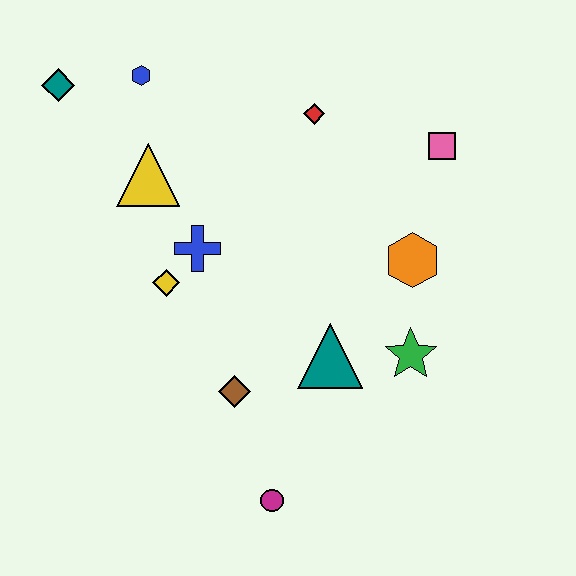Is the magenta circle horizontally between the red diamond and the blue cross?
Yes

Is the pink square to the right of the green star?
Yes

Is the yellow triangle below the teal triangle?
No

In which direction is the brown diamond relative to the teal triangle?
The brown diamond is to the left of the teal triangle.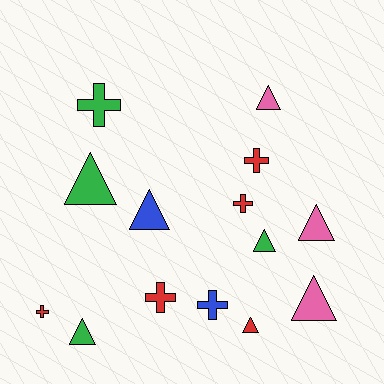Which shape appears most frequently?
Triangle, with 8 objects.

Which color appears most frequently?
Red, with 5 objects.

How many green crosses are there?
There is 1 green cross.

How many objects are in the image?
There are 14 objects.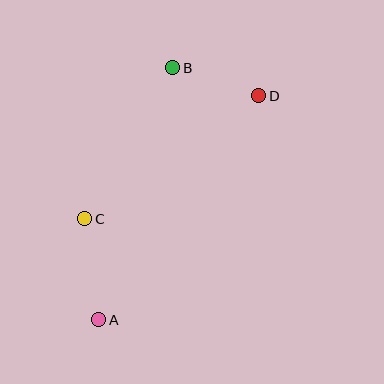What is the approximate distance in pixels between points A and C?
The distance between A and C is approximately 102 pixels.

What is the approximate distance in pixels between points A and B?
The distance between A and B is approximately 263 pixels.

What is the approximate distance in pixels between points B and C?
The distance between B and C is approximately 174 pixels.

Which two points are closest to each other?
Points B and D are closest to each other.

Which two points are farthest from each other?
Points A and D are farthest from each other.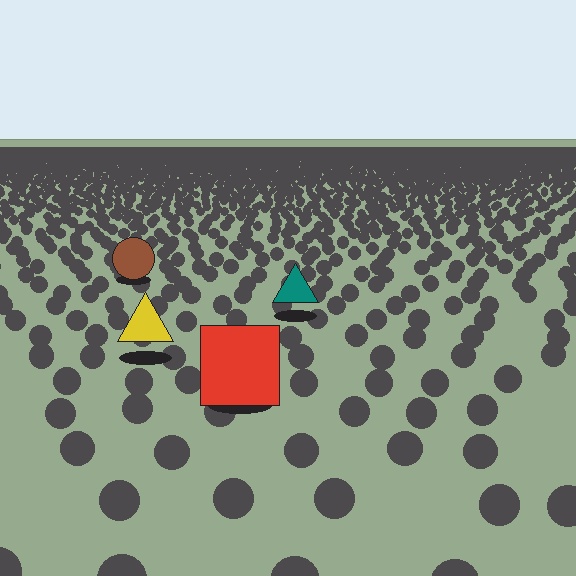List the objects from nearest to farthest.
From nearest to farthest: the red square, the yellow triangle, the teal triangle, the brown circle.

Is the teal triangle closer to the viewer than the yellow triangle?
No. The yellow triangle is closer — you can tell from the texture gradient: the ground texture is coarser near it.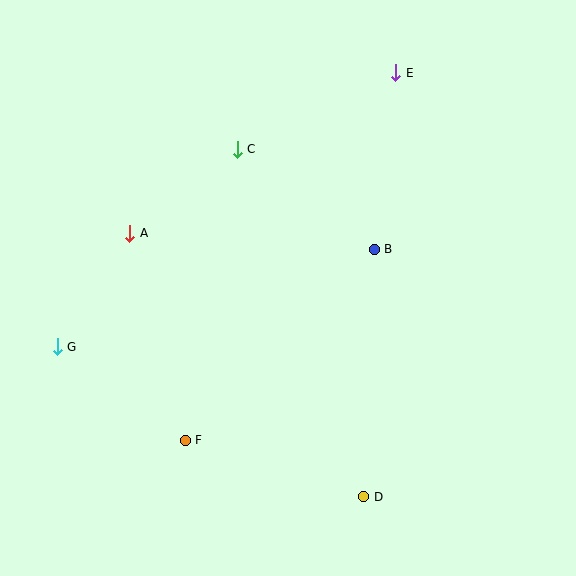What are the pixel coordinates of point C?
Point C is at (237, 149).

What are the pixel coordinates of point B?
Point B is at (374, 249).